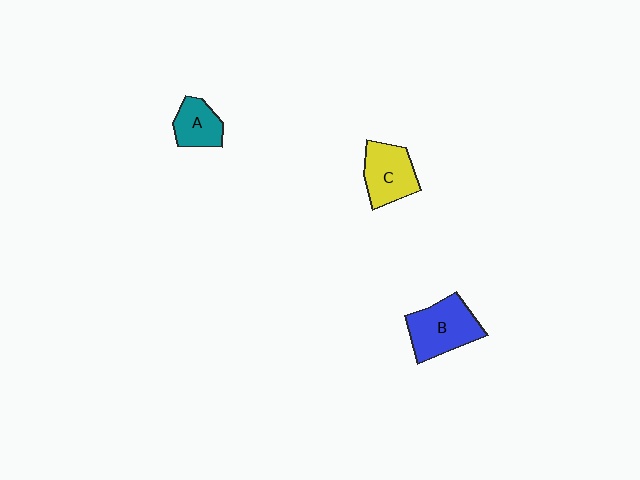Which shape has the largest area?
Shape B (blue).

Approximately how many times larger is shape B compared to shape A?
Approximately 1.6 times.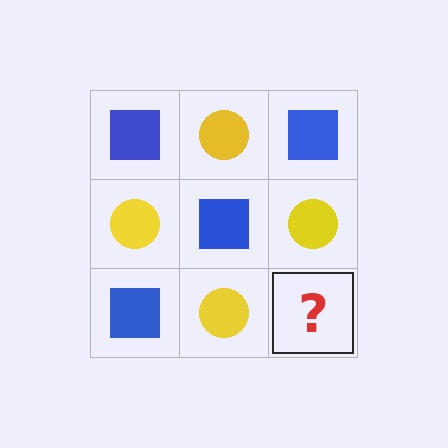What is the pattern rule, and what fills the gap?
The rule is that it alternates blue square and yellow circle in a checkerboard pattern. The gap should be filled with a blue square.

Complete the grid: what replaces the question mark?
The question mark should be replaced with a blue square.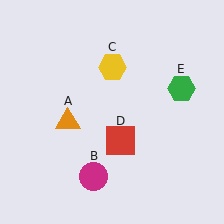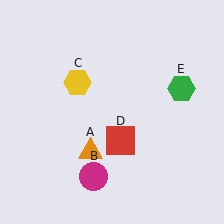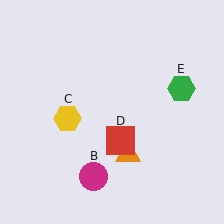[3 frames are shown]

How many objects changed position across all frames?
2 objects changed position: orange triangle (object A), yellow hexagon (object C).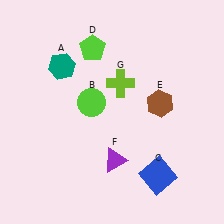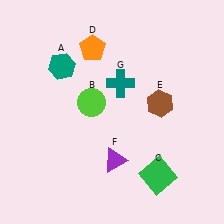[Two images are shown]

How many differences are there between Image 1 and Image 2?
There are 3 differences between the two images.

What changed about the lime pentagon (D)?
In Image 1, D is lime. In Image 2, it changed to orange.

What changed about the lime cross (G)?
In Image 1, G is lime. In Image 2, it changed to teal.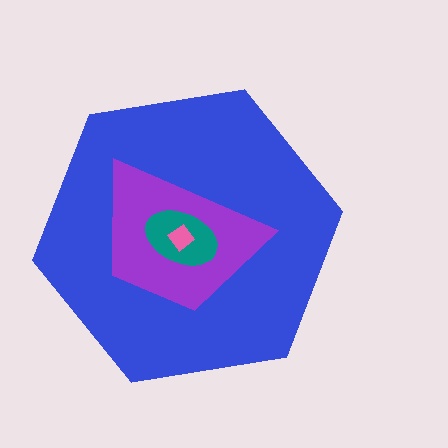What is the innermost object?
The pink diamond.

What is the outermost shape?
The blue hexagon.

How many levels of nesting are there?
4.